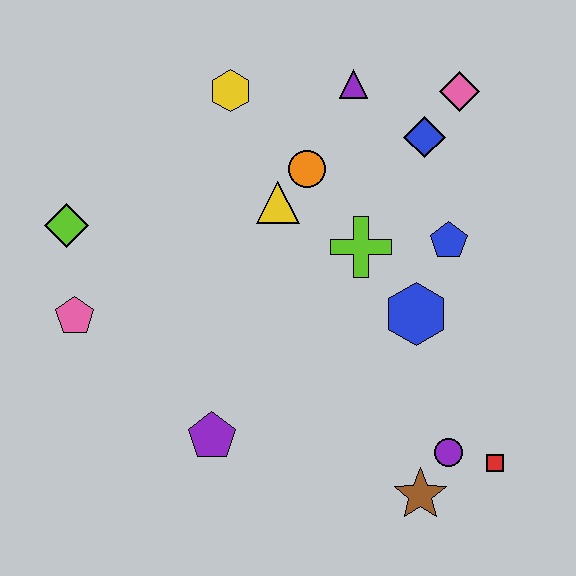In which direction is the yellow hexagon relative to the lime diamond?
The yellow hexagon is to the right of the lime diamond.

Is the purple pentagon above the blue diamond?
No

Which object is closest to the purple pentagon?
The pink pentagon is closest to the purple pentagon.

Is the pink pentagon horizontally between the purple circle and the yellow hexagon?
No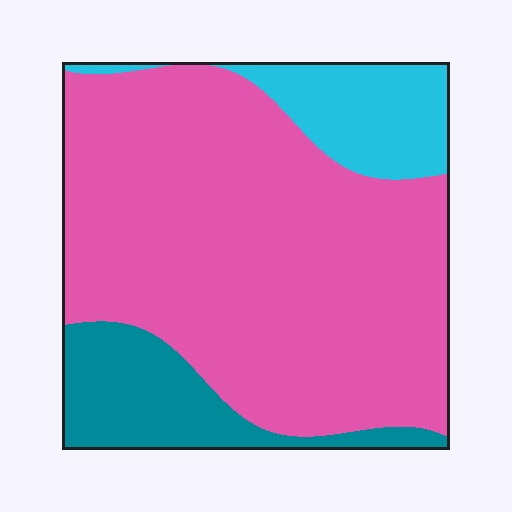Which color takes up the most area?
Pink, at roughly 70%.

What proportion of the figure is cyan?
Cyan covers about 15% of the figure.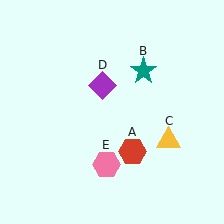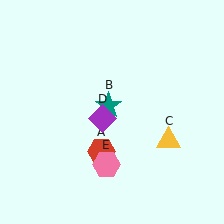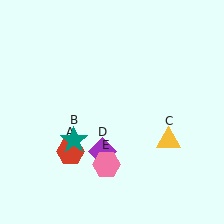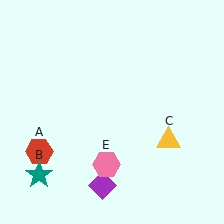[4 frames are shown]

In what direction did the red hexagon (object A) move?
The red hexagon (object A) moved left.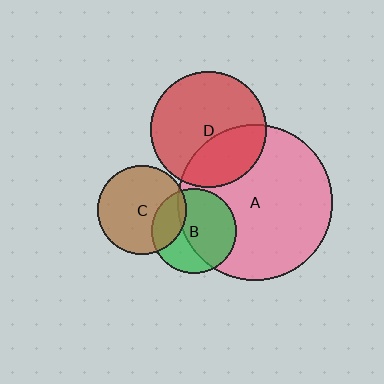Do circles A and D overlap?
Yes.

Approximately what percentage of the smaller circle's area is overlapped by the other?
Approximately 35%.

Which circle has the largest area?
Circle A (pink).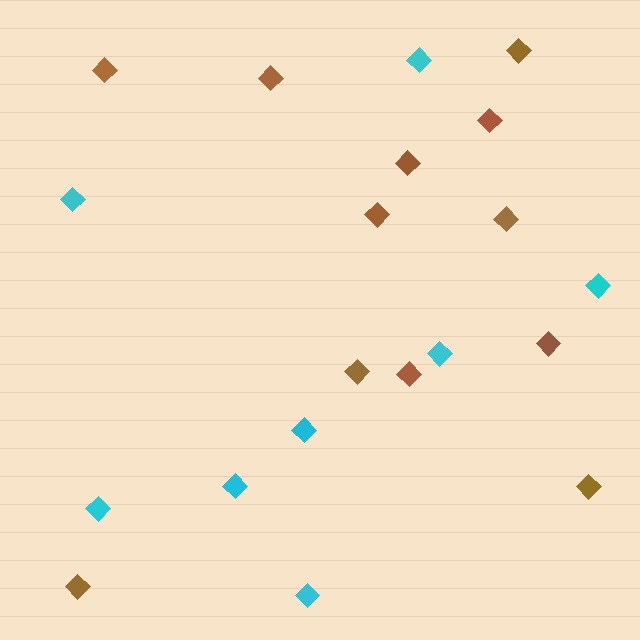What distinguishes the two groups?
There are 2 groups: one group of brown diamonds (12) and one group of cyan diamonds (8).